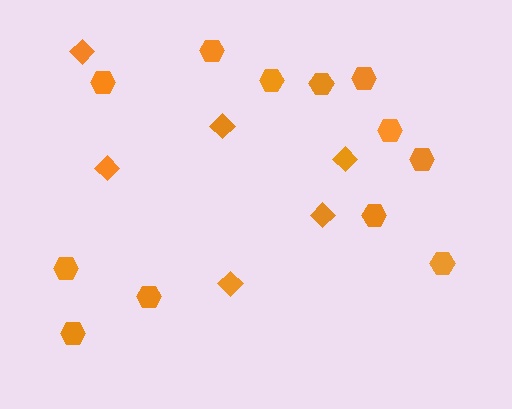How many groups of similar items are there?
There are 2 groups: one group of diamonds (6) and one group of hexagons (12).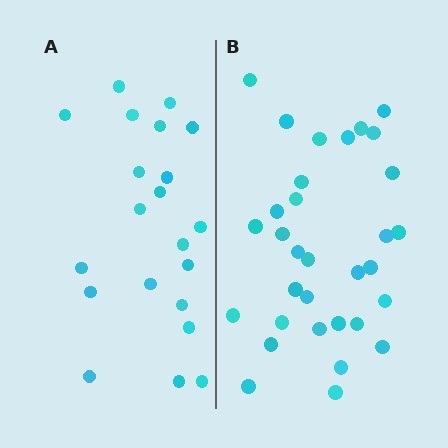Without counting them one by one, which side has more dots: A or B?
Region B (the right region) has more dots.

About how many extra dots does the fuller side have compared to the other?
Region B has roughly 12 or so more dots than region A.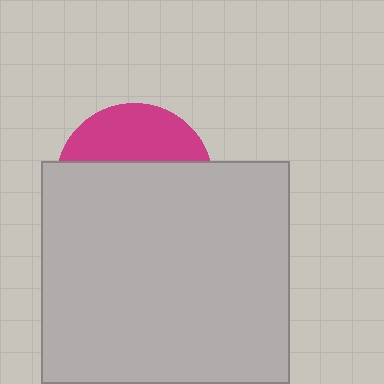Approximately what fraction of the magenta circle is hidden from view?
Roughly 66% of the magenta circle is hidden behind the light gray rectangle.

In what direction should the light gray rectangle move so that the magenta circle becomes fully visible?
The light gray rectangle should move down. That is the shortest direction to clear the overlap and leave the magenta circle fully visible.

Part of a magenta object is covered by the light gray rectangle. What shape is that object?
It is a circle.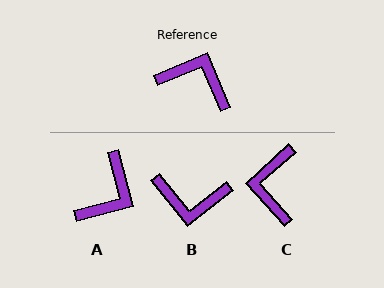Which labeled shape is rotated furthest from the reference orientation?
B, about 164 degrees away.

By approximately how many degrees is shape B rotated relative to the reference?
Approximately 164 degrees clockwise.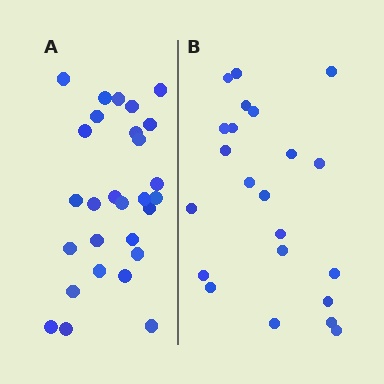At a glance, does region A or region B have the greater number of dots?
Region A (the left region) has more dots.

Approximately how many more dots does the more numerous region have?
Region A has about 6 more dots than region B.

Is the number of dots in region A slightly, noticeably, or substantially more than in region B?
Region A has noticeably more, but not dramatically so. The ratio is roughly 1.3 to 1.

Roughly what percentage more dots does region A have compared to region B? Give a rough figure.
About 25% more.